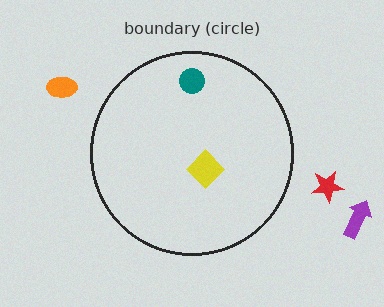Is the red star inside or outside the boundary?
Outside.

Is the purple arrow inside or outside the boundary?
Outside.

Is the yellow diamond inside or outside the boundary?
Inside.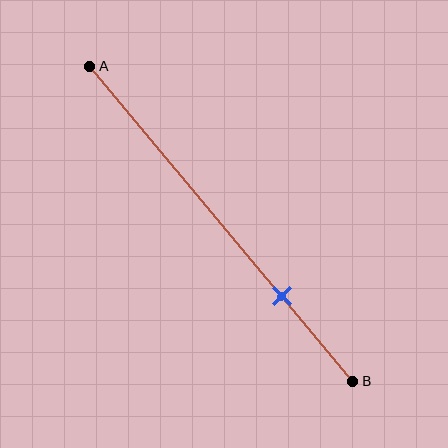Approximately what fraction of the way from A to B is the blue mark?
The blue mark is approximately 75% of the way from A to B.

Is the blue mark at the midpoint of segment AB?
No, the mark is at about 75% from A, not at the 50% midpoint.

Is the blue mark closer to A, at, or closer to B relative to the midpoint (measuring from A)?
The blue mark is closer to point B than the midpoint of segment AB.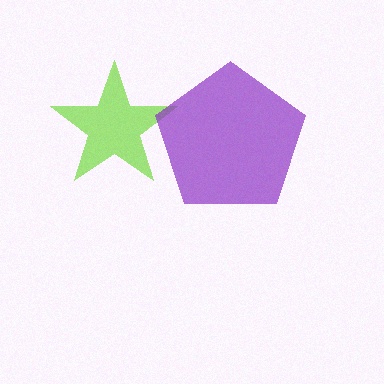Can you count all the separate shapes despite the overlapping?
Yes, there are 2 separate shapes.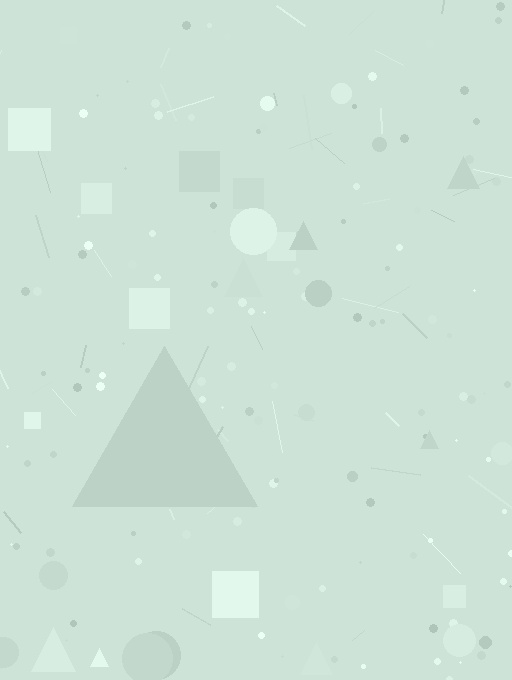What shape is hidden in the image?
A triangle is hidden in the image.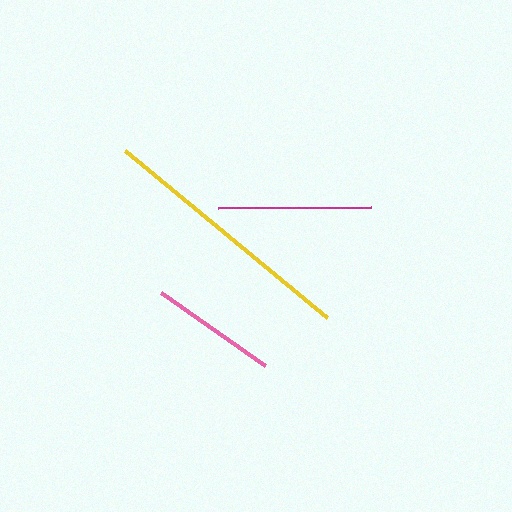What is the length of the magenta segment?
The magenta segment is approximately 153 pixels long.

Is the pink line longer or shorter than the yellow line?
The yellow line is longer than the pink line.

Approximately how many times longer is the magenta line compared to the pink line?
The magenta line is approximately 1.2 times the length of the pink line.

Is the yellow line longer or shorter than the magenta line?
The yellow line is longer than the magenta line.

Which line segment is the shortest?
The pink line is the shortest at approximately 127 pixels.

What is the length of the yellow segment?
The yellow segment is approximately 263 pixels long.